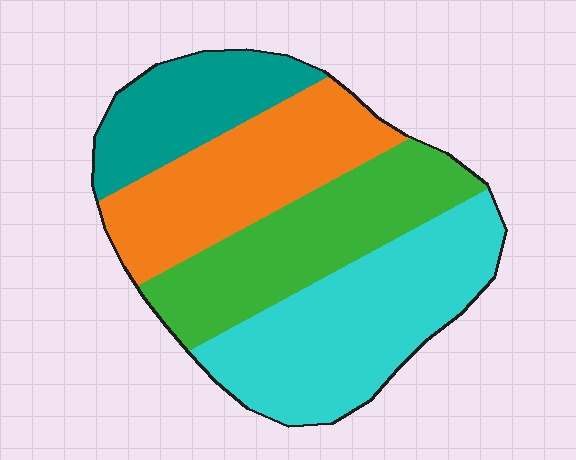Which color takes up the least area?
Teal, at roughly 15%.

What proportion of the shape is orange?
Orange covers around 25% of the shape.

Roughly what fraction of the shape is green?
Green covers roughly 25% of the shape.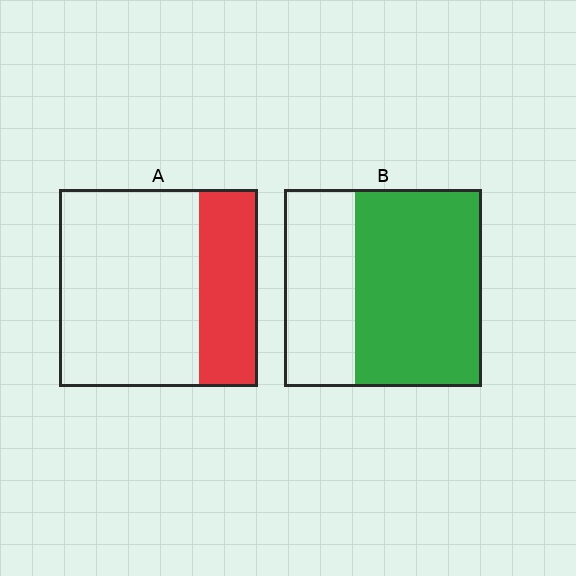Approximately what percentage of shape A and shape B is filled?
A is approximately 30% and B is approximately 65%.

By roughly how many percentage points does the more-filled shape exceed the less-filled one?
By roughly 35 percentage points (B over A).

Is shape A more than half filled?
No.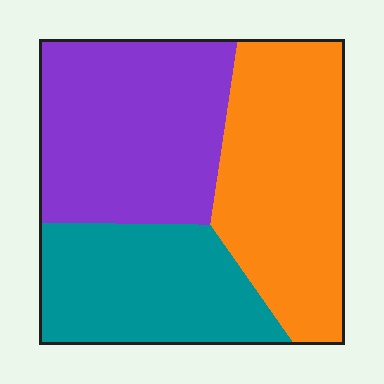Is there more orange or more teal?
Orange.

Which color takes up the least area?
Teal, at roughly 30%.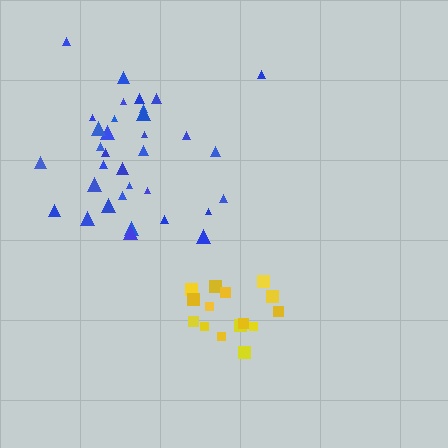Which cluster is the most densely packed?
Yellow.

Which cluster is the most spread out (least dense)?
Blue.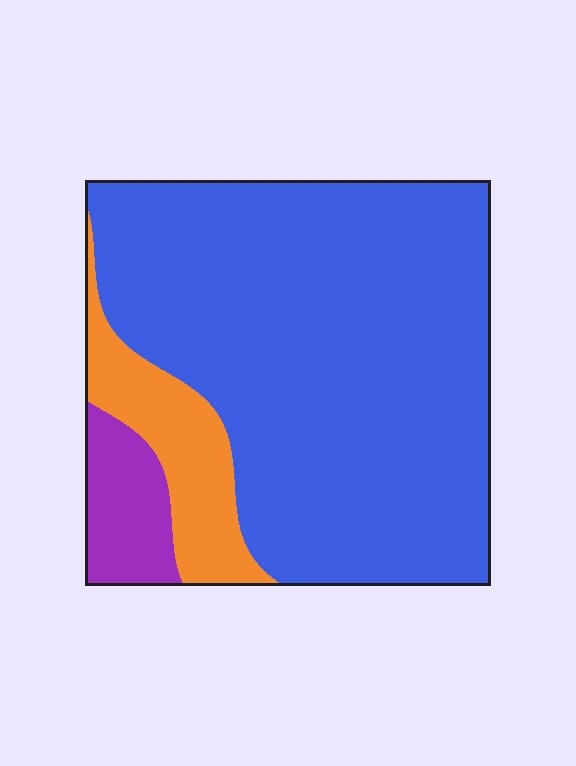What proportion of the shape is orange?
Orange covers roughly 15% of the shape.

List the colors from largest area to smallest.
From largest to smallest: blue, orange, purple.